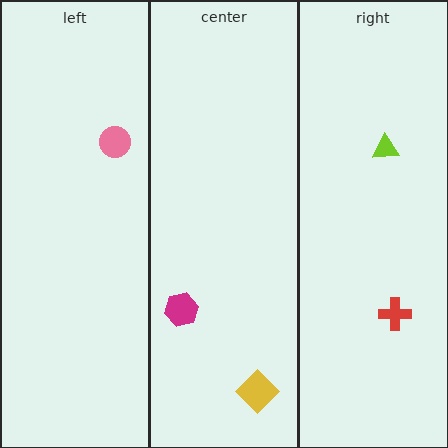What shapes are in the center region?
The yellow diamond, the magenta hexagon.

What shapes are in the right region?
The lime triangle, the red cross.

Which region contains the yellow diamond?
The center region.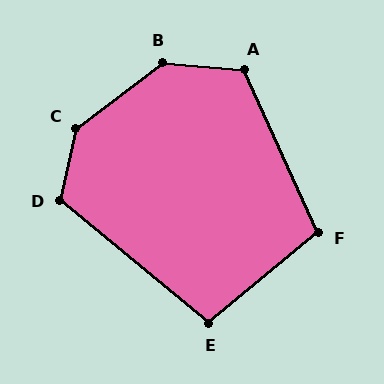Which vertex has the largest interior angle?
C, at approximately 139 degrees.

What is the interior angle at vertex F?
Approximately 105 degrees (obtuse).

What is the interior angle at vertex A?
Approximately 120 degrees (obtuse).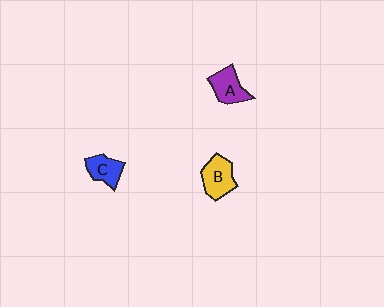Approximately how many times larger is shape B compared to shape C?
Approximately 1.3 times.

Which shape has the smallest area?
Shape C (blue).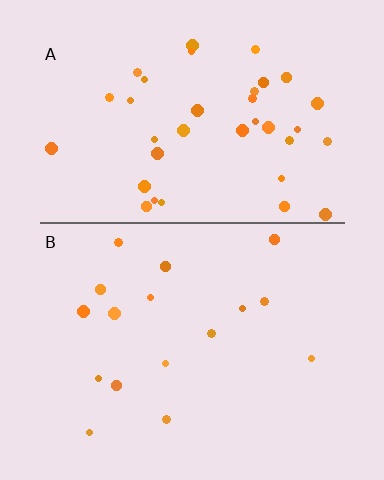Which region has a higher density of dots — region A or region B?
A (the top).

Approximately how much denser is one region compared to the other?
Approximately 2.1× — region A over region B.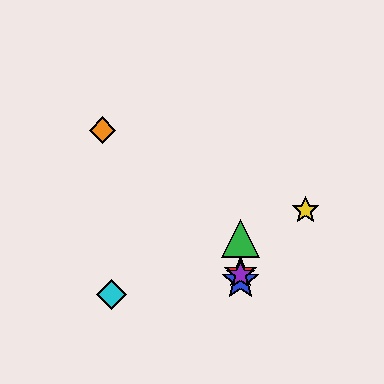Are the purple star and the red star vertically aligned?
Yes, both are at x≈241.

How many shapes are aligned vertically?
4 shapes (the red star, the blue star, the green triangle, the purple star) are aligned vertically.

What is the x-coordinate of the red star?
The red star is at x≈241.